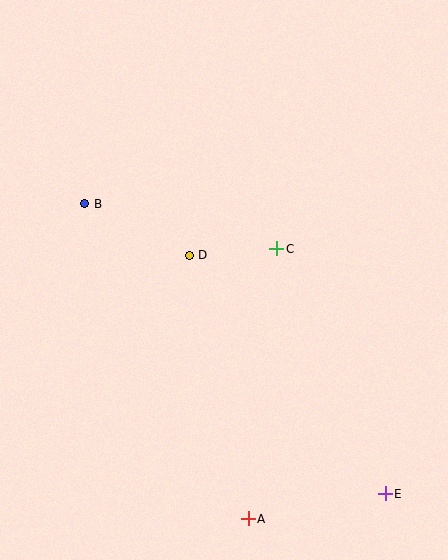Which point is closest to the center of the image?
Point D at (189, 255) is closest to the center.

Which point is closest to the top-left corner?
Point B is closest to the top-left corner.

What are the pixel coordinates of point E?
Point E is at (385, 494).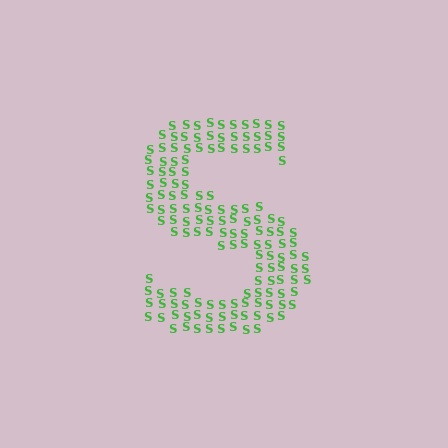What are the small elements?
The small elements are letter S's.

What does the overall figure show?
The overall figure shows the letter S.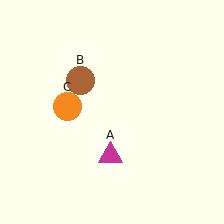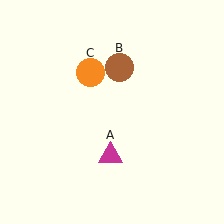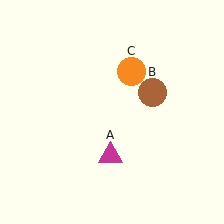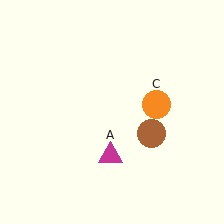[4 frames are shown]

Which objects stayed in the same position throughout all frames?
Magenta triangle (object A) remained stationary.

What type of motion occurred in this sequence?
The brown circle (object B), orange circle (object C) rotated clockwise around the center of the scene.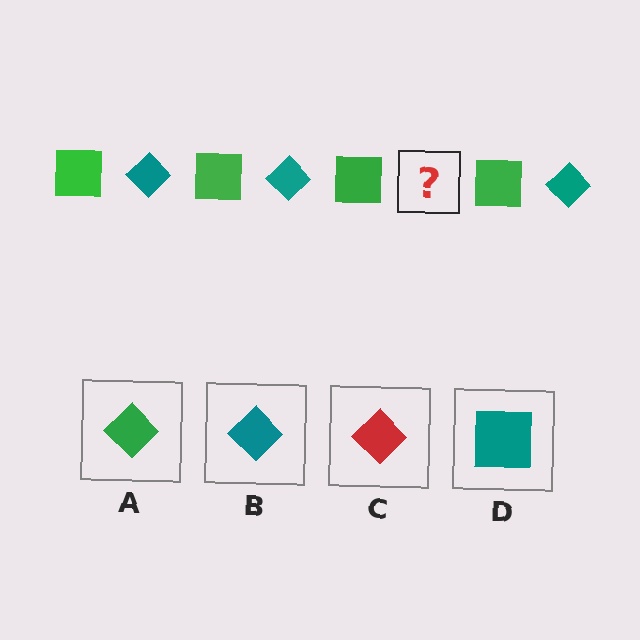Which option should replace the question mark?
Option B.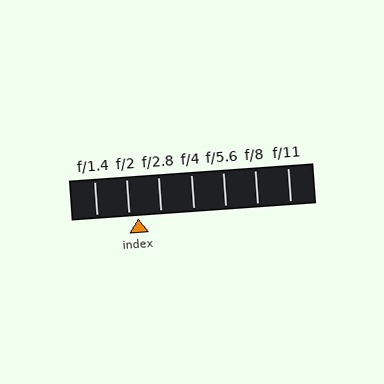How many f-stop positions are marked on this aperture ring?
There are 7 f-stop positions marked.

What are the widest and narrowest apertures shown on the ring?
The widest aperture shown is f/1.4 and the narrowest is f/11.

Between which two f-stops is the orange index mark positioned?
The index mark is between f/2 and f/2.8.